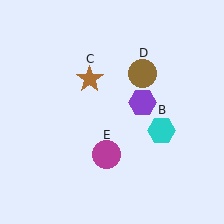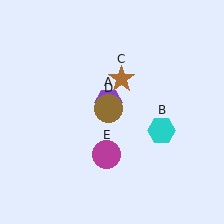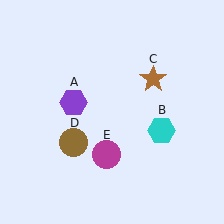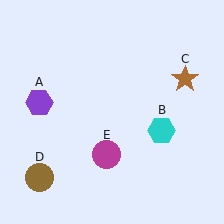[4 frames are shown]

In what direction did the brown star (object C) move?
The brown star (object C) moved right.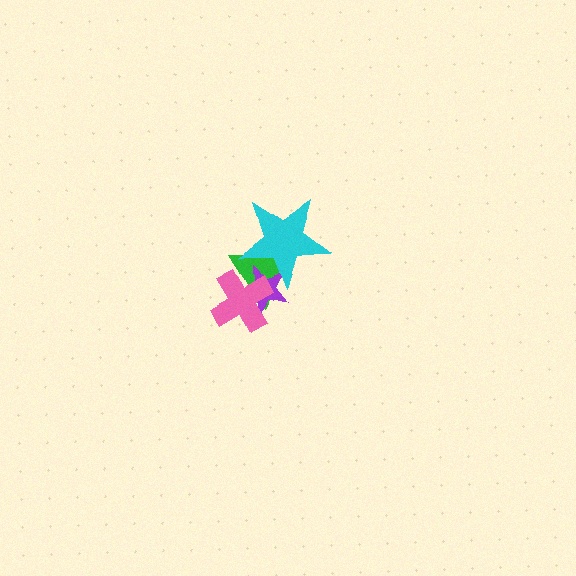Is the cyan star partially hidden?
No, no other shape covers it.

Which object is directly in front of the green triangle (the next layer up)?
The purple star is directly in front of the green triangle.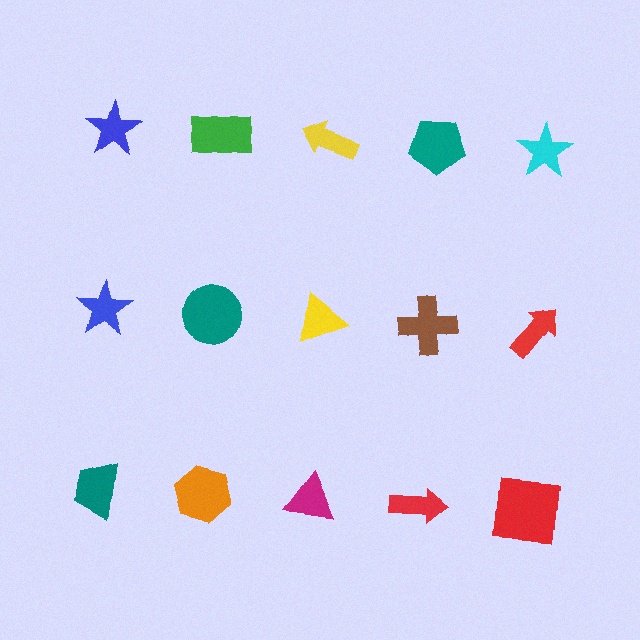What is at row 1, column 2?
A green rectangle.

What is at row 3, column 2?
An orange hexagon.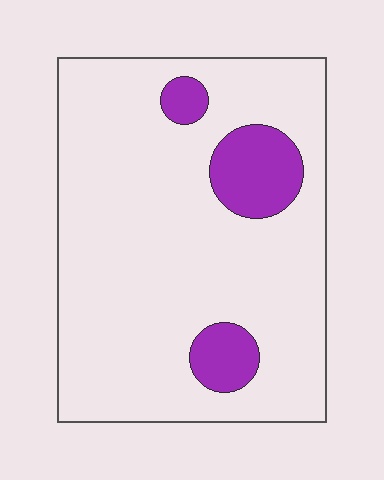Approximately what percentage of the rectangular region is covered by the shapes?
Approximately 15%.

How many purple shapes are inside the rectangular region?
3.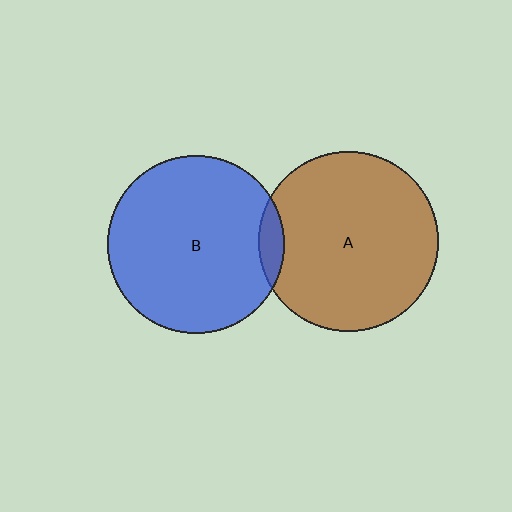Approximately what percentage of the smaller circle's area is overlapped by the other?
Approximately 5%.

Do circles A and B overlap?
Yes.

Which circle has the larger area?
Circle A (brown).